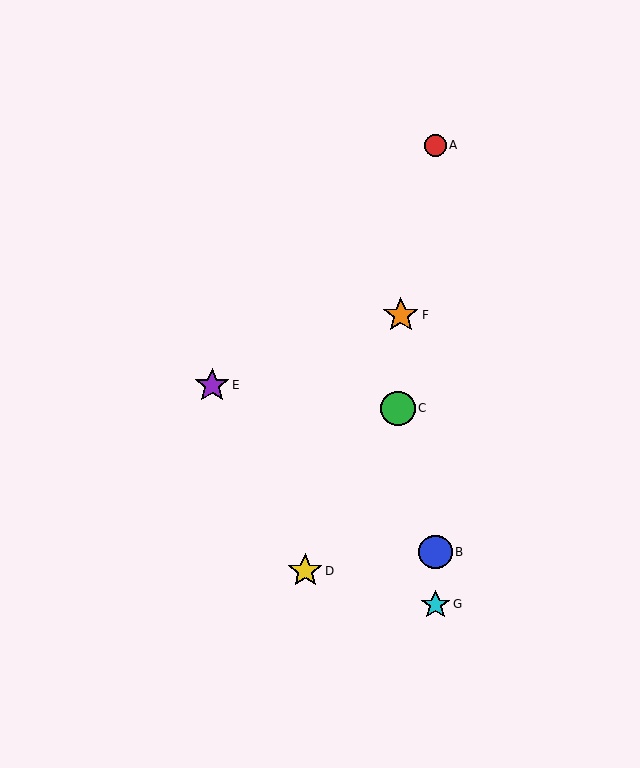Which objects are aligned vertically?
Objects A, B, G are aligned vertically.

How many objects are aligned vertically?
3 objects (A, B, G) are aligned vertically.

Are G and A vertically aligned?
Yes, both are at x≈435.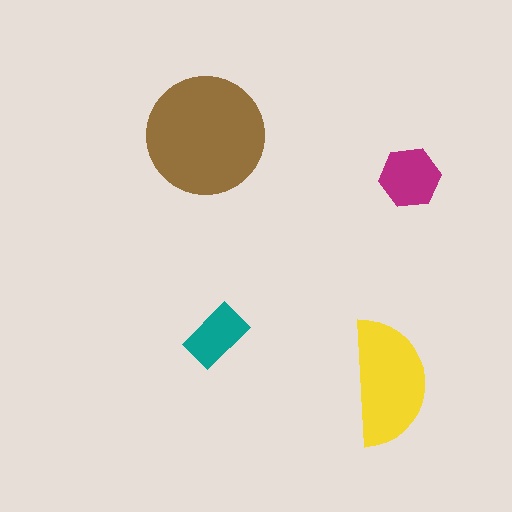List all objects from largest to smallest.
The brown circle, the yellow semicircle, the magenta hexagon, the teal rectangle.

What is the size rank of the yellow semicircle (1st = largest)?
2nd.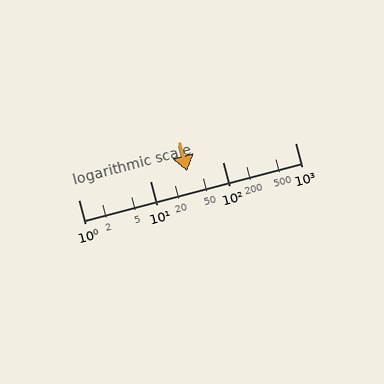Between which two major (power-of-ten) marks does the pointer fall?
The pointer is between 10 and 100.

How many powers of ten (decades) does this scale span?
The scale spans 3 decades, from 1 to 1000.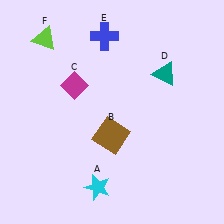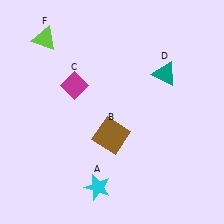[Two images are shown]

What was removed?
The blue cross (E) was removed in Image 2.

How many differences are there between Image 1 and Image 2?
There is 1 difference between the two images.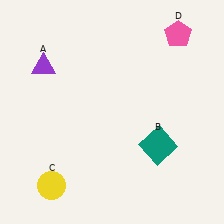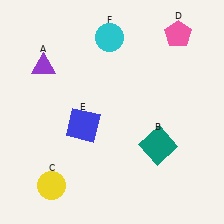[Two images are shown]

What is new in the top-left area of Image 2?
A cyan circle (F) was added in the top-left area of Image 2.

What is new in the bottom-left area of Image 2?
A blue square (E) was added in the bottom-left area of Image 2.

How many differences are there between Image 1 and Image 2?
There are 2 differences between the two images.